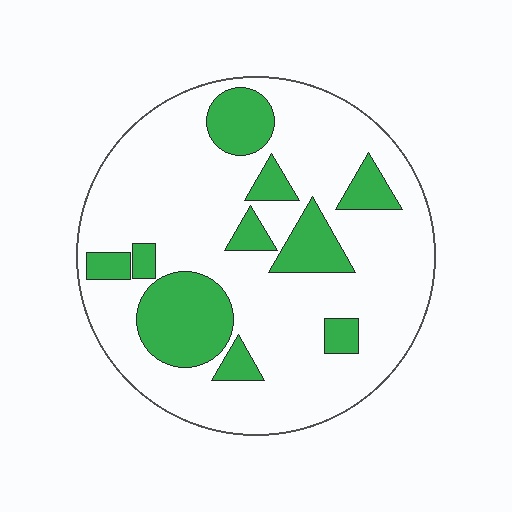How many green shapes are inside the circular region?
10.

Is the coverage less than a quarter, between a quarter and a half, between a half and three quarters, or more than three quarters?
Less than a quarter.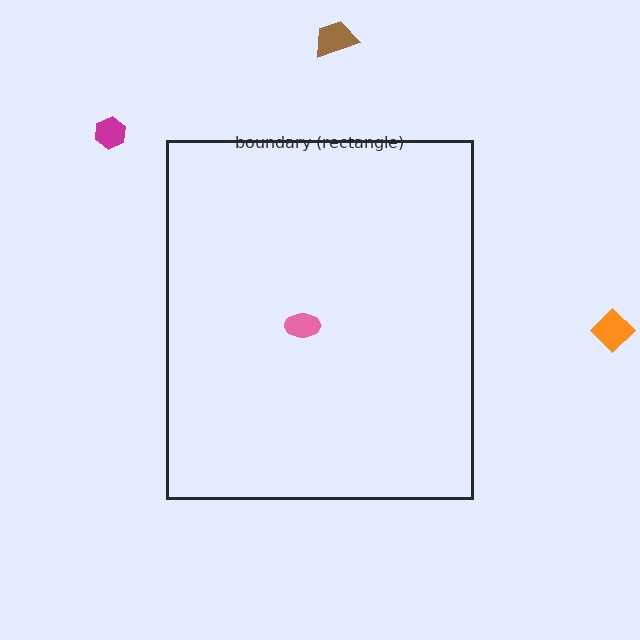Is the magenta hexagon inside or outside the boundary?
Outside.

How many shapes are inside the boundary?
1 inside, 3 outside.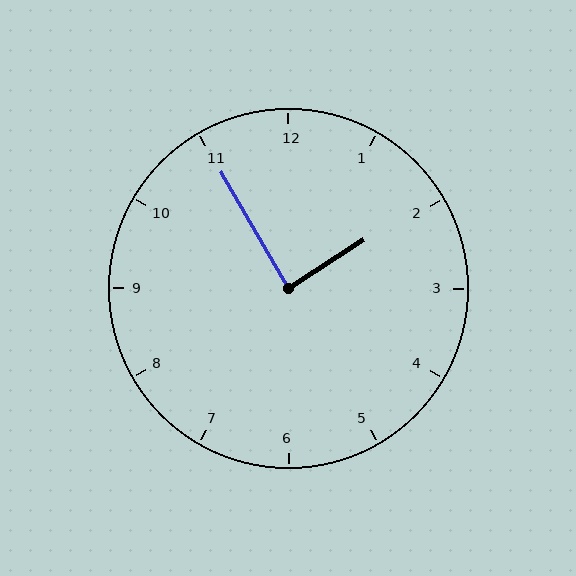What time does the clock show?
1:55.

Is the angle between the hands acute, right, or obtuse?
It is right.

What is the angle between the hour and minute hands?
Approximately 88 degrees.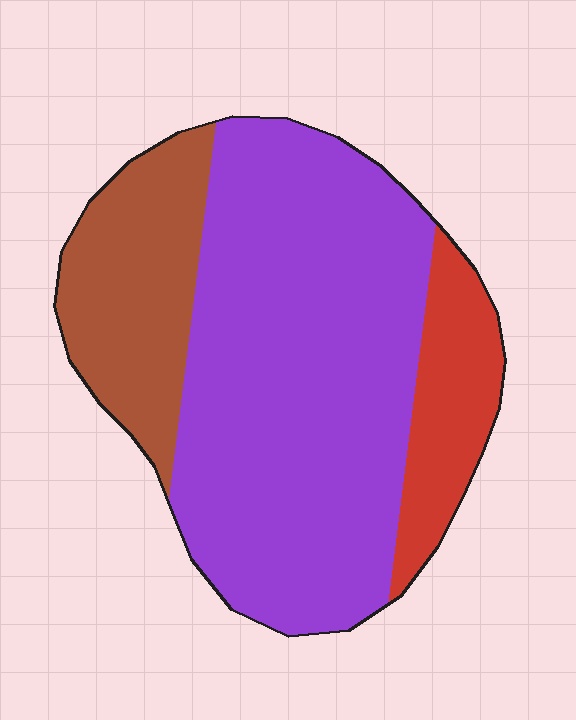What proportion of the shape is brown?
Brown covers 21% of the shape.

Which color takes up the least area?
Red, at roughly 15%.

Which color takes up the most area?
Purple, at roughly 65%.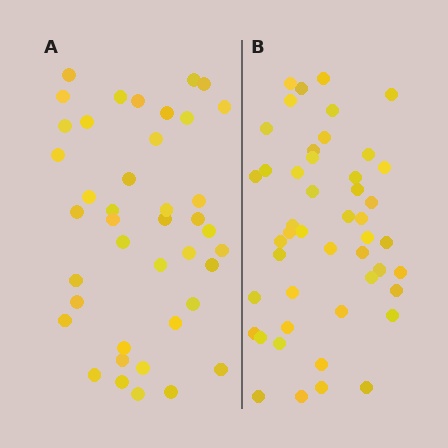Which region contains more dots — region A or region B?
Region B (the right region) has more dots.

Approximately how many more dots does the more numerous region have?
Region B has about 6 more dots than region A.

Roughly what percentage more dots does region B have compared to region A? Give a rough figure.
About 15% more.